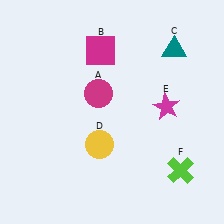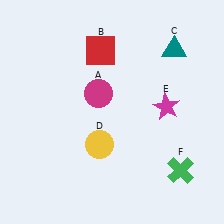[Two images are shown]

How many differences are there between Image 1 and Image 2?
There are 2 differences between the two images.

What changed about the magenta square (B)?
In Image 1, B is magenta. In Image 2, it changed to red.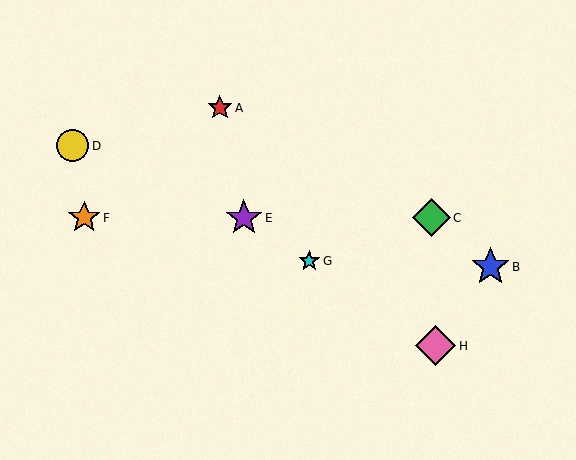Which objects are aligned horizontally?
Objects C, E, F are aligned horizontally.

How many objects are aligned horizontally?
3 objects (C, E, F) are aligned horizontally.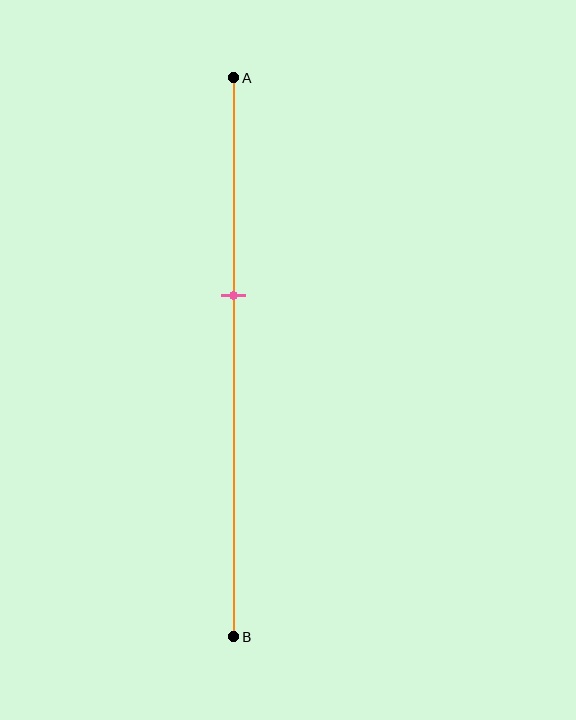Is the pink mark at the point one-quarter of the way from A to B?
No, the mark is at about 40% from A, not at the 25% one-quarter point.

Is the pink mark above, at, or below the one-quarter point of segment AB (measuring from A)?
The pink mark is below the one-quarter point of segment AB.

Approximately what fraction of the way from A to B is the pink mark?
The pink mark is approximately 40% of the way from A to B.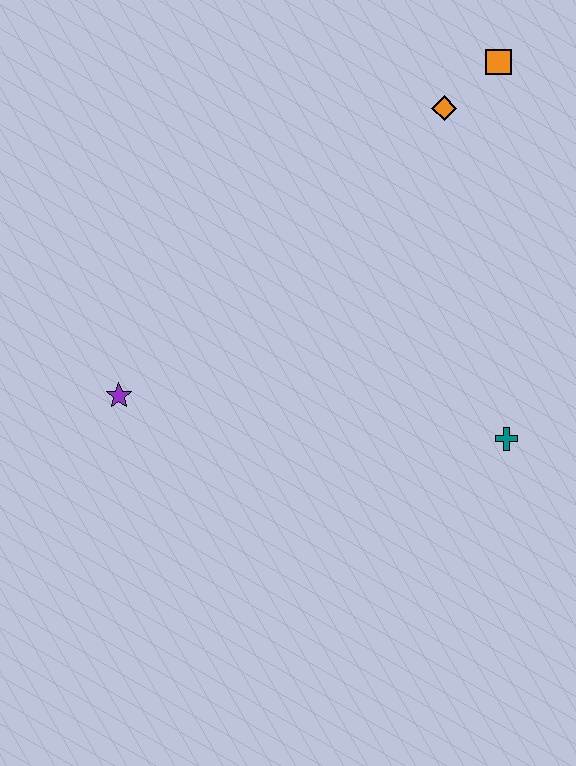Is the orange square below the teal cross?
No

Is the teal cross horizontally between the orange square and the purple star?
No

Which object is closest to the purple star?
The teal cross is closest to the purple star.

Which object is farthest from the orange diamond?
The purple star is farthest from the orange diamond.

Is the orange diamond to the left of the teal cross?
Yes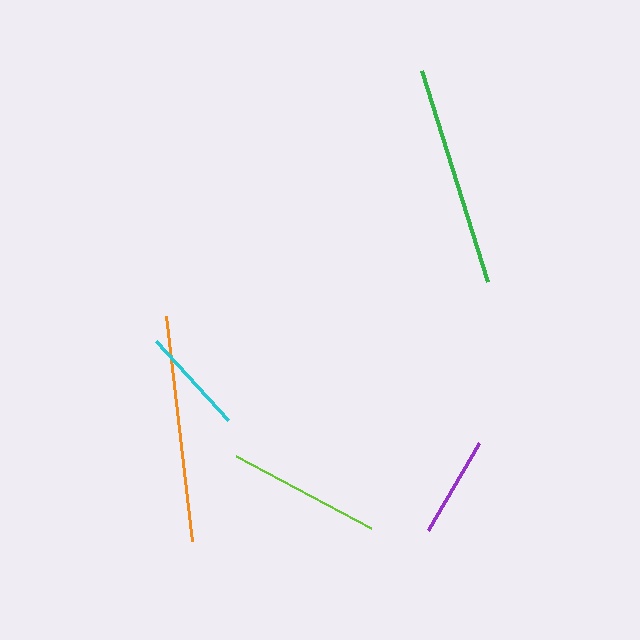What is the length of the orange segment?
The orange segment is approximately 227 pixels long.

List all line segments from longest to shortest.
From longest to shortest: orange, green, lime, cyan, purple.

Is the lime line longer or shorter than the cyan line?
The lime line is longer than the cyan line.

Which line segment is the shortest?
The purple line is the shortest at approximately 101 pixels.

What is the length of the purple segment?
The purple segment is approximately 101 pixels long.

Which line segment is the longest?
The orange line is the longest at approximately 227 pixels.